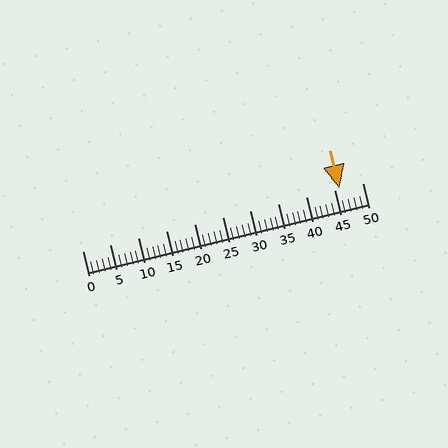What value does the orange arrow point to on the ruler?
The orange arrow points to approximately 46.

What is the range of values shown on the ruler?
The ruler shows values from 0 to 50.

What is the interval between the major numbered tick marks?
The major tick marks are spaced 5 units apart.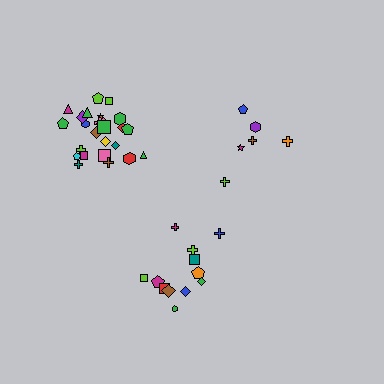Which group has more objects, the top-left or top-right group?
The top-left group.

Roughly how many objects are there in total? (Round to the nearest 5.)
Roughly 45 objects in total.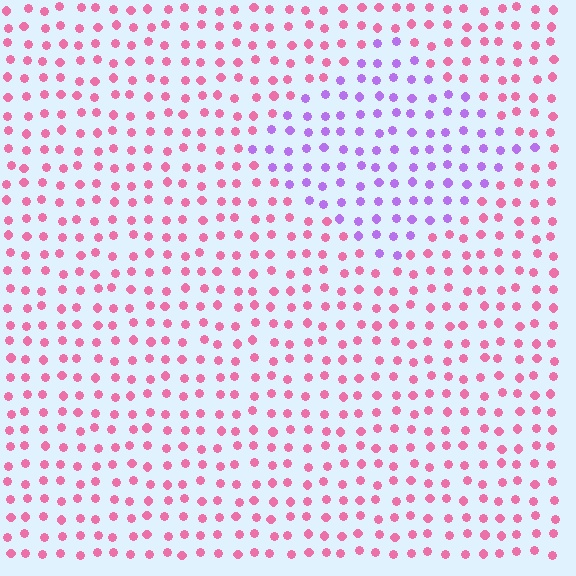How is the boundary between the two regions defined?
The boundary is defined purely by a slight shift in hue (about 59 degrees). Spacing, size, and orientation are identical on both sides.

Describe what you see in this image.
The image is filled with small pink elements in a uniform arrangement. A diamond-shaped region is visible where the elements are tinted to a slightly different hue, forming a subtle color boundary.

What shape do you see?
I see a diamond.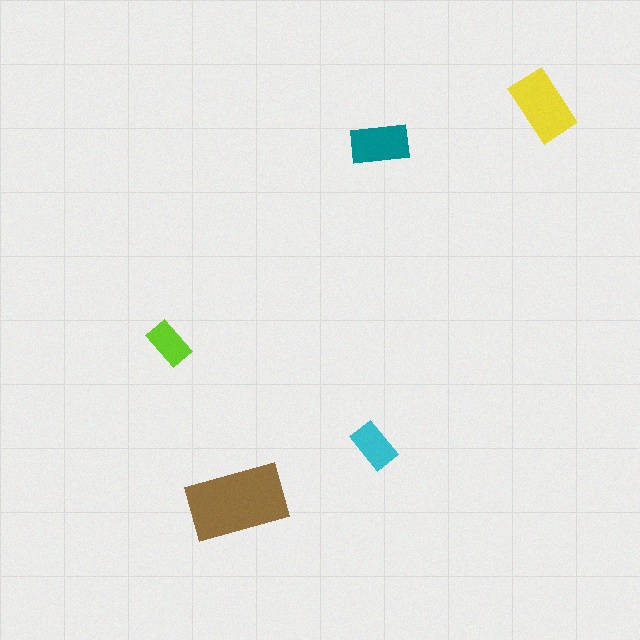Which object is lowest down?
The brown rectangle is bottommost.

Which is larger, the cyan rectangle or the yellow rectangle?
The yellow one.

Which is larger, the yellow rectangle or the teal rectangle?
The yellow one.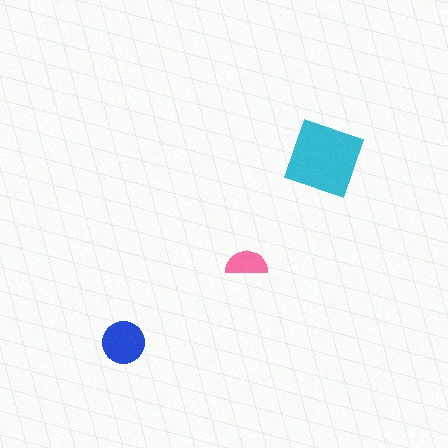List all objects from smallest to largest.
The pink semicircle, the blue circle, the cyan diamond.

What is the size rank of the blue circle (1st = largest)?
2nd.